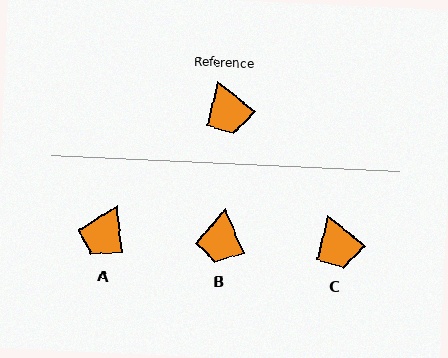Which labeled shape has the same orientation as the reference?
C.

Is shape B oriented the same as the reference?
No, it is off by about 28 degrees.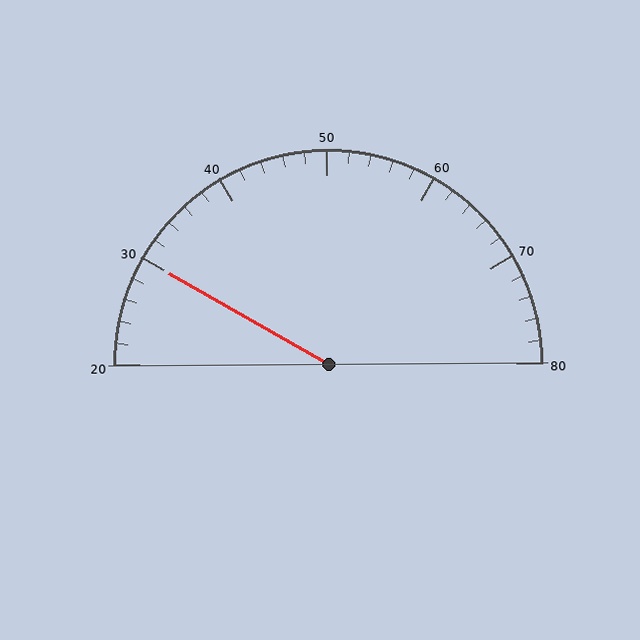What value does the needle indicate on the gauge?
The needle indicates approximately 30.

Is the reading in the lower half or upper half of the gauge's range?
The reading is in the lower half of the range (20 to 80).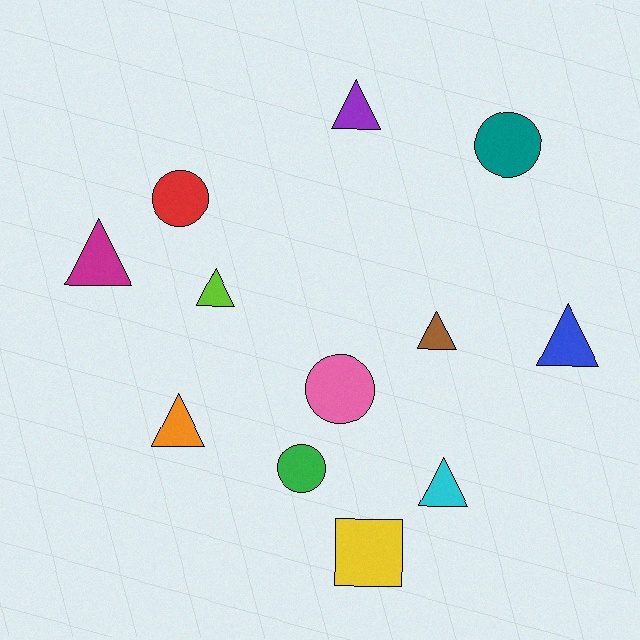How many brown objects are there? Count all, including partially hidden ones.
There is 1 brown object.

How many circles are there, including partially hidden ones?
There are 4 circles.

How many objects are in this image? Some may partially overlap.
There are 12 objects.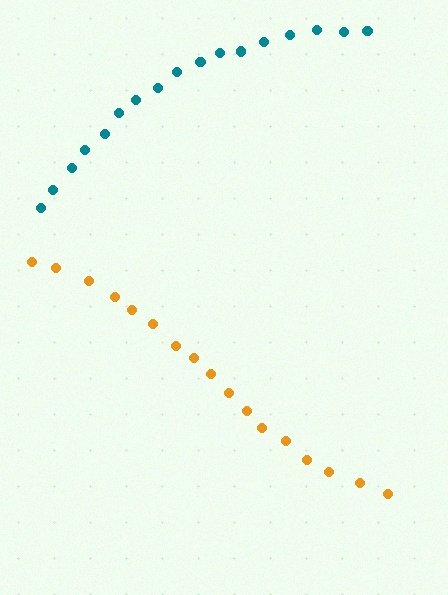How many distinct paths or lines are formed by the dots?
There are 2 distinct paths.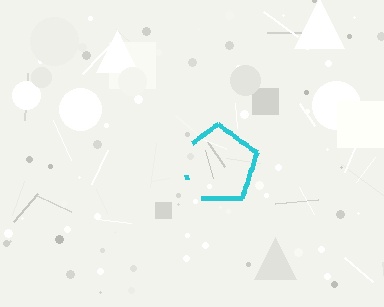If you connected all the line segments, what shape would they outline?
They would outline a pentagon.